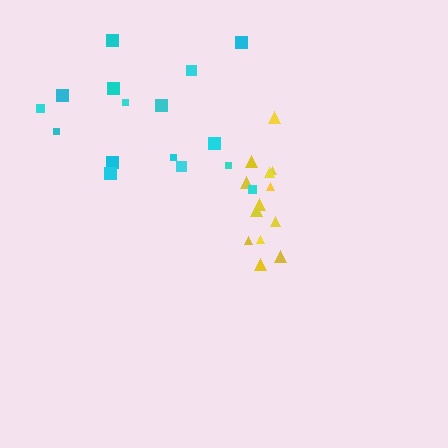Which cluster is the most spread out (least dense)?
Cyan.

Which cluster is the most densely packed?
Yellow.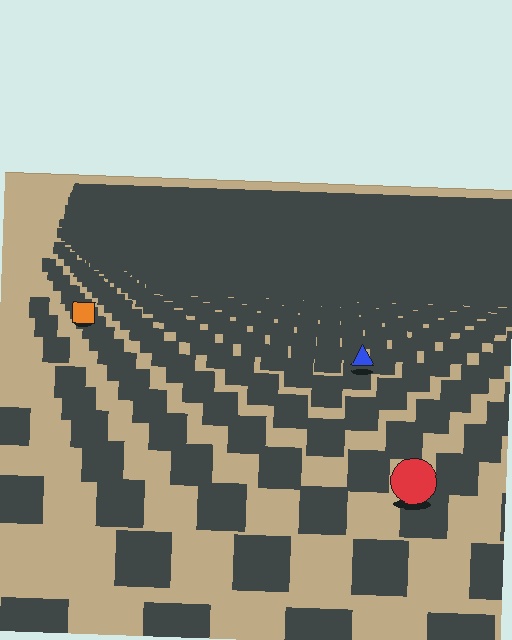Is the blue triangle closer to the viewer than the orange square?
Yes. The blue triangle is closer — you can tell from the texture gradient: the ground texture is coarser near it.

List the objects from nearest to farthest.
From nearest to farthest: the red circle, the blue triangle, the orange square.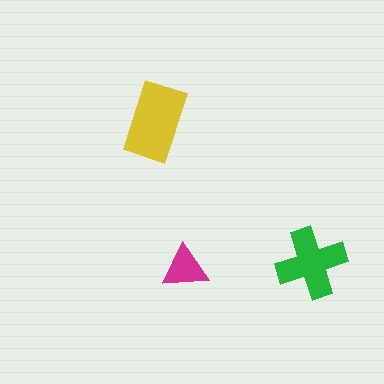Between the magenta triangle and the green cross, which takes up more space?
The green cross.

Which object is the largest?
The yellow rectangle.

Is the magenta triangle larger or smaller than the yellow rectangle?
Smaller.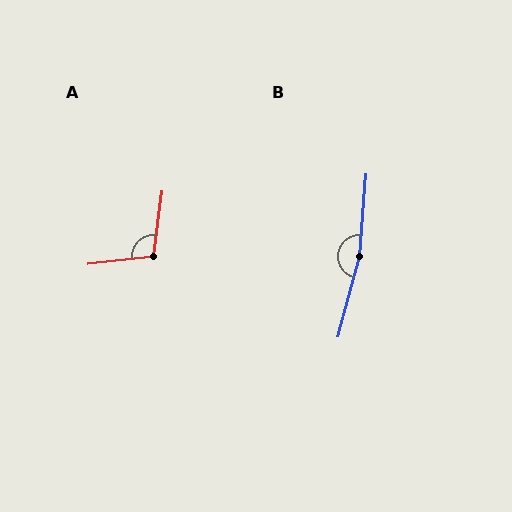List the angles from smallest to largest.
A (105°), B (169°).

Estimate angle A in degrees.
Approximately 105 degrees.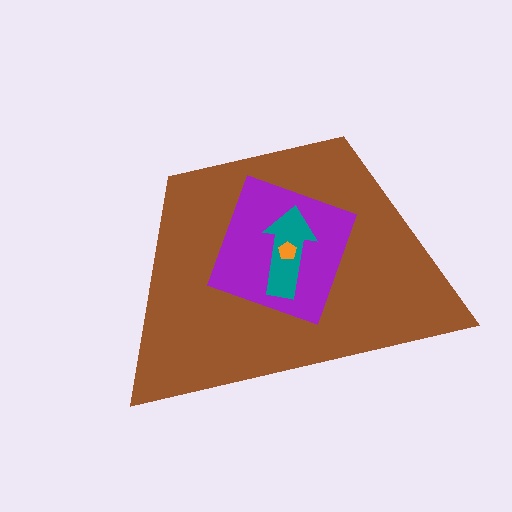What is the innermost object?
The orange pentagon.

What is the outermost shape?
The brown trapezoid.